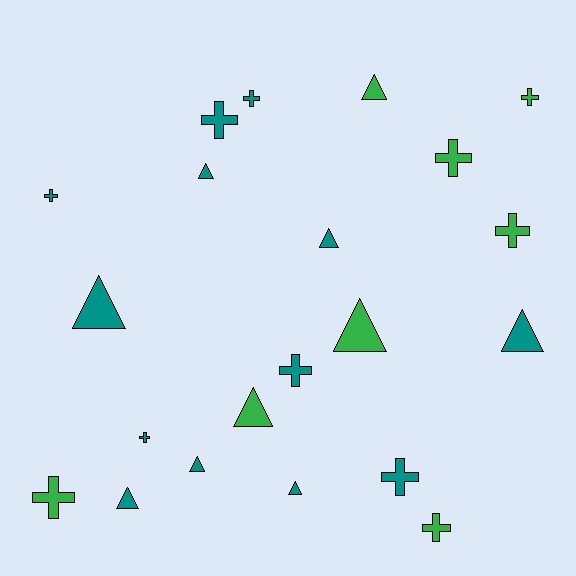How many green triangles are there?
There are 3 green triangles.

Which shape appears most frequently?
Cross, with 11 objects.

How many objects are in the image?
There are 21 objects.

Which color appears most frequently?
Teal, with 13 objects.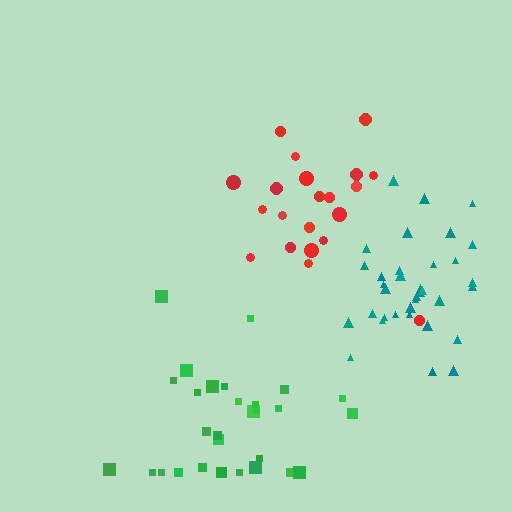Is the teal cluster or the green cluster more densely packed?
Teal.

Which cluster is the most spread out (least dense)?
Red.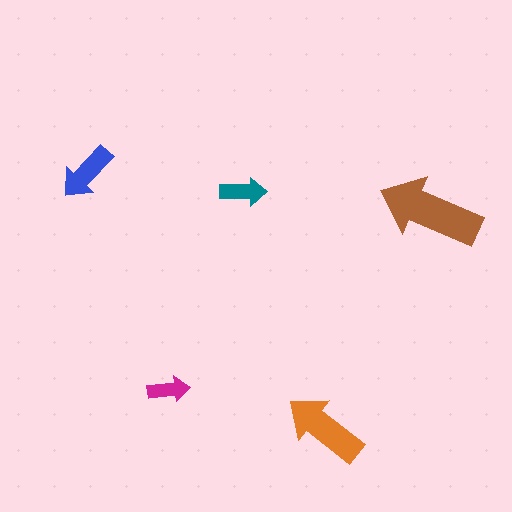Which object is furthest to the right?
The brown arrow is rightmost.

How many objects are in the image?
There are 5 objects in the image.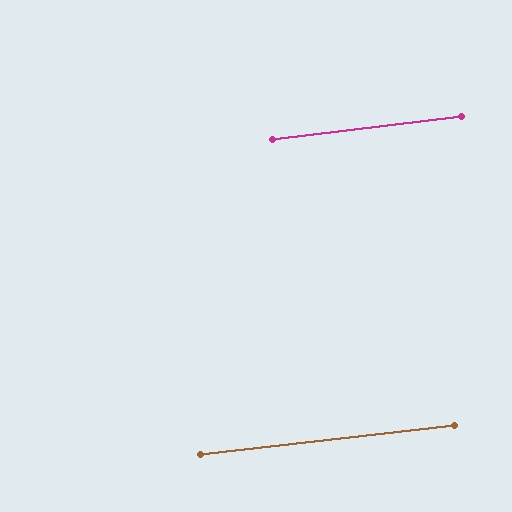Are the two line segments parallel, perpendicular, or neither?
Parallel — their directions differ by only 0.2°.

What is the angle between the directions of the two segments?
Approximately 0 degrees.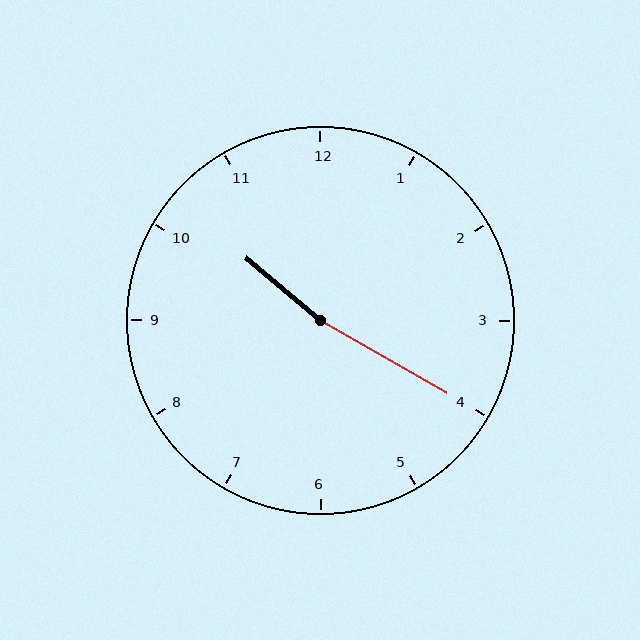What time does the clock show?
10:20.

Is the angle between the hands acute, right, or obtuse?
It is obtuse.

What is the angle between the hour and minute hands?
Approximately 170 degrees.